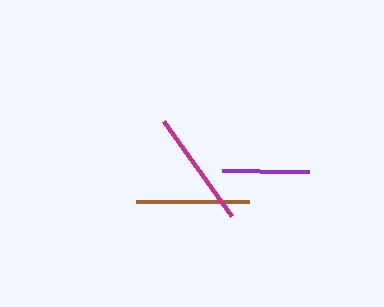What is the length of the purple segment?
The purple segment is approximately 87 pixels long.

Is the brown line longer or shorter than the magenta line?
The magenta line is longer than the brown line.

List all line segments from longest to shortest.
From longest to shortest: magenta, brown, purple.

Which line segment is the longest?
The magenta line is the longest at approximately 117 pixels.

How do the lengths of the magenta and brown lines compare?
The magenta and brown lines are approximately the same length.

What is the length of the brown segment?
The brown segment is approximately 113 pixels long.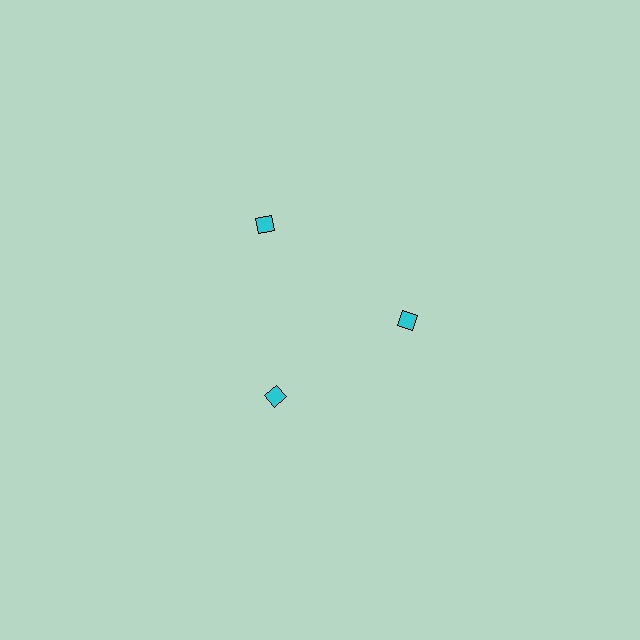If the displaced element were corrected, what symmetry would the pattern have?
It would have 3-fold rotational symmetry — the pattern would map onto itself every 120 degrees.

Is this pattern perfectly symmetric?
No. The 3 cyan diamonds are arranged in a ring, but one element near the 11 o'clock position is pushed outward from the center, breaking the 3-fold rotational symmetry.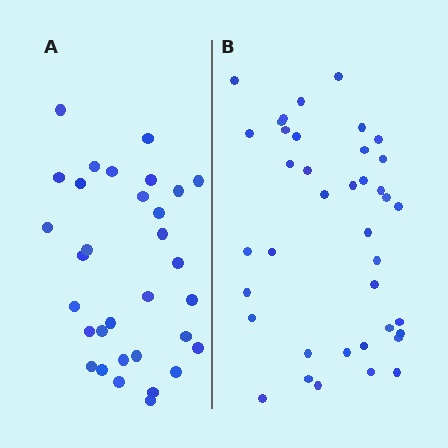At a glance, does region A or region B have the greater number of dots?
Region B (the right region) has more dots.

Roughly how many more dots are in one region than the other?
Region B has roughly 8 or so more dots than region A.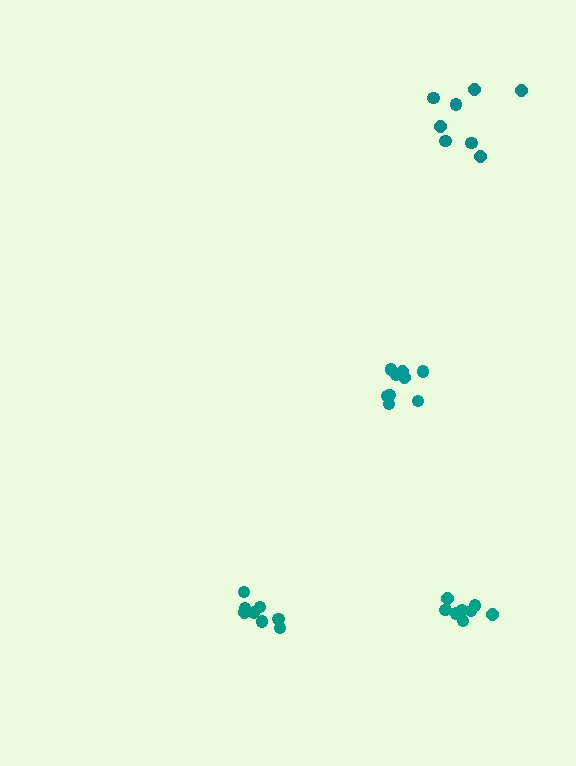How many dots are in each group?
Group 1: 9 dots, Group 2: 9 dots, Group 3: 8 dots, Group 4: 8 dots (34 total).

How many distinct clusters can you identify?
There are 4 distinct clusters.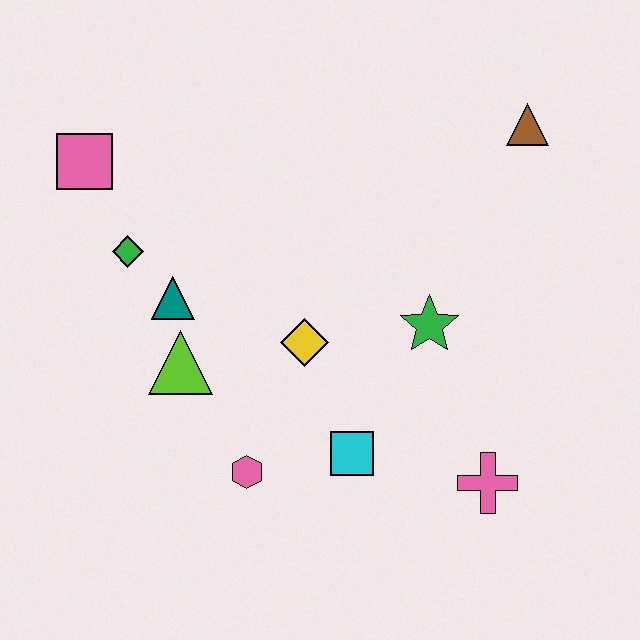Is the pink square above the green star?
Yes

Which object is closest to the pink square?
The green diamond is closest to the pink square.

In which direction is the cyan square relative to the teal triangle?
The cyan square is to the right of the teal triangle.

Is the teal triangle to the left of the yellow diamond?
Yes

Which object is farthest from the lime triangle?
The brown triangle is farthest from the lime triangle.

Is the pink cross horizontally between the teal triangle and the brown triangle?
Yes